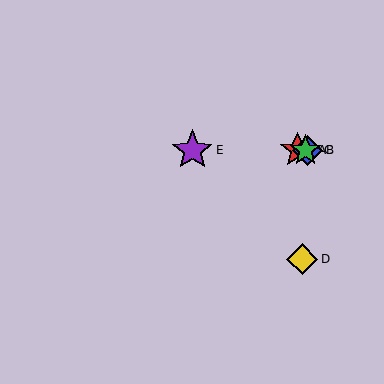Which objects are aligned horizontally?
Objects A, B, C, E are aligned horizontally.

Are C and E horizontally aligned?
Yes, both are at y≈150.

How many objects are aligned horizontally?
4 objects (A, B, C, E) are aligned horizontally.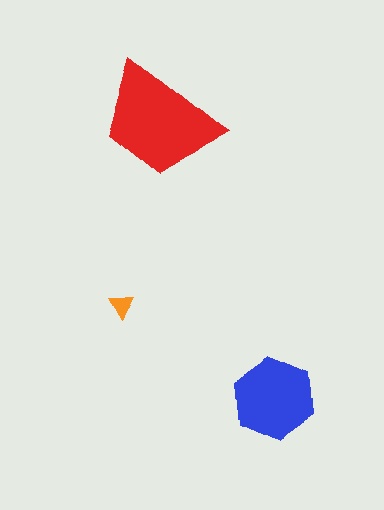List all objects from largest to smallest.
The red trapezoid, the blue hexagon, the orange triangle.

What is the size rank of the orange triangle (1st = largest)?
3rd.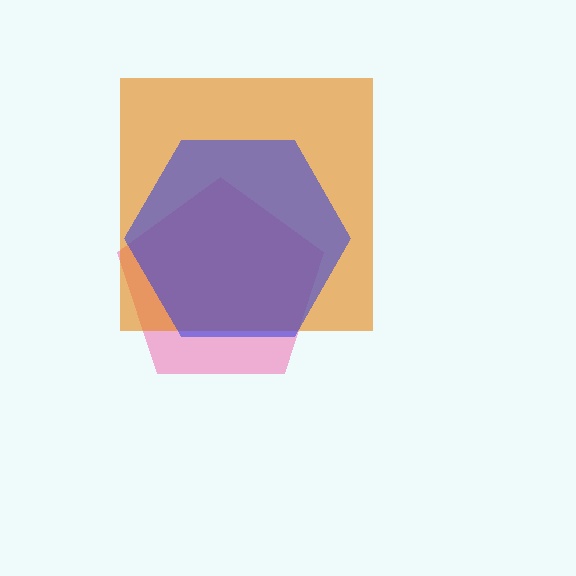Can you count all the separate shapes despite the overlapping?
Yes, there are 3 separate shapes.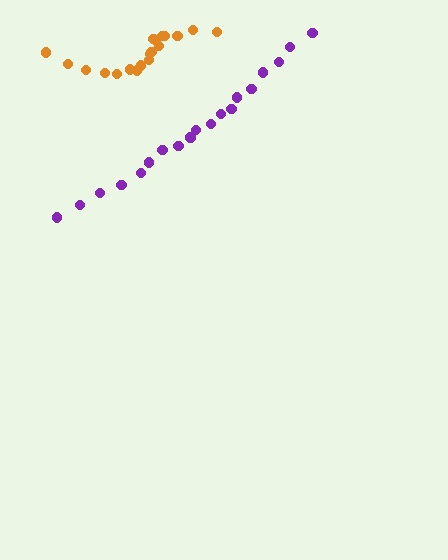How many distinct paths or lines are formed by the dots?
There are 2 distinct paths.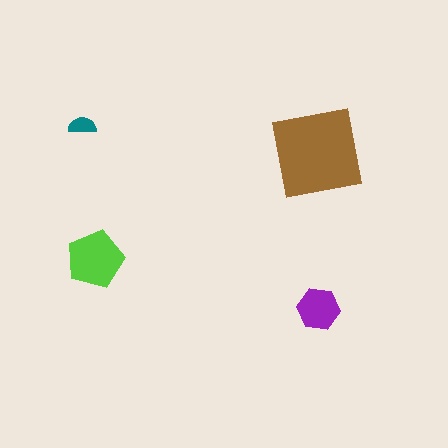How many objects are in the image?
There are 4 objects in the image.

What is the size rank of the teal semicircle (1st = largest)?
4th.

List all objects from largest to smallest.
The brown square, the lime pentagon, the purple hexagon, the teal semicircle.